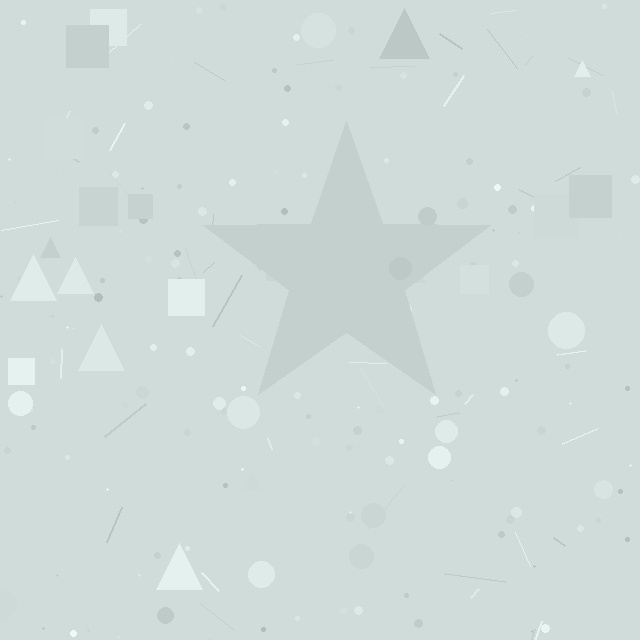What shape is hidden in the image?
A star is hidden in the image.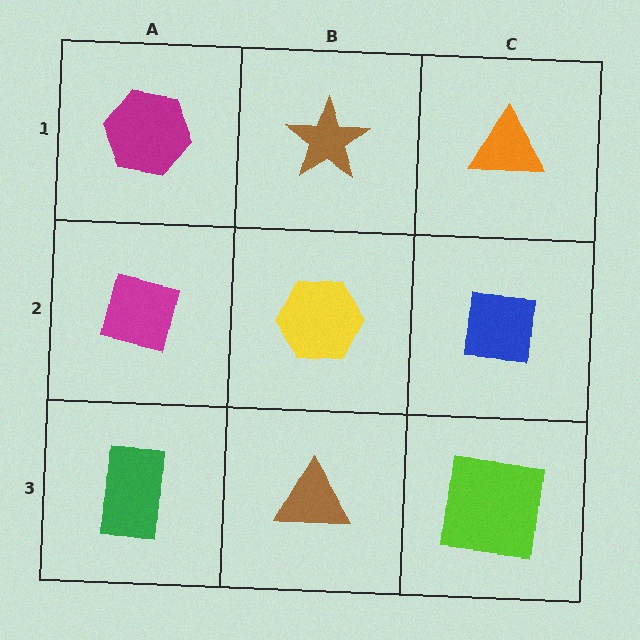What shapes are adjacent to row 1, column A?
A magenta square (row 2, column A), a brown star (row 1, column B).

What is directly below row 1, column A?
A magenta square.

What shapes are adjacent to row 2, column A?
A magenta hexagon (row 1, column A), a green rectangle (row 3, column A), a yellow hexagon (row 2, column B).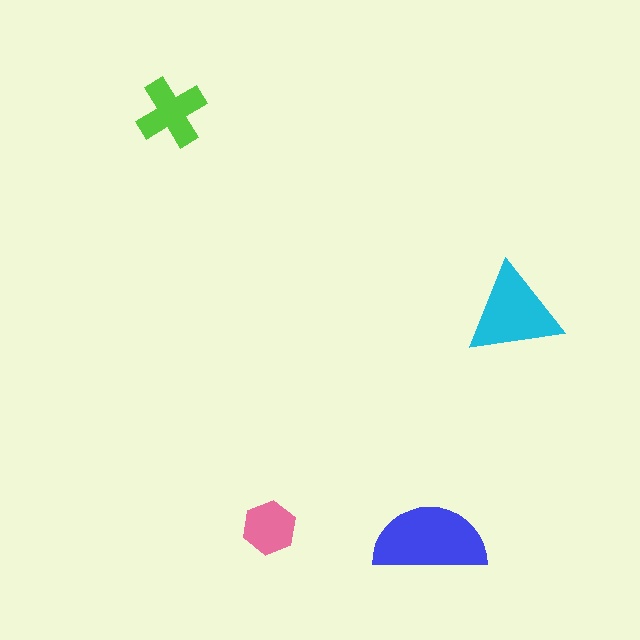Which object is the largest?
The blue semicircle.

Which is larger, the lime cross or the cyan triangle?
The cyan triangle.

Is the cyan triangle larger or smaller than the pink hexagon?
Larger.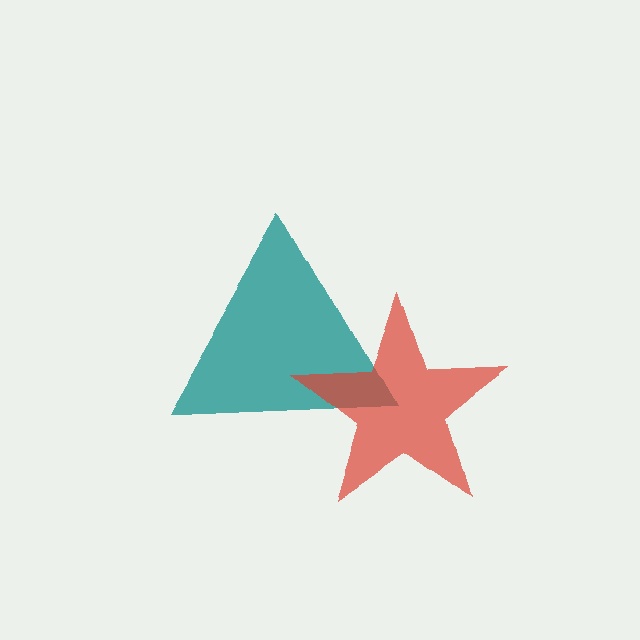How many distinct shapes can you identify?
There are 2 distinct shapes: a teal triangle, a red star.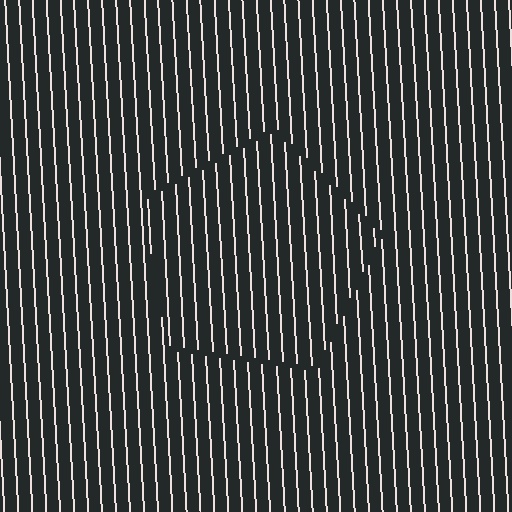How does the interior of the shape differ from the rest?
The interior of the shape contains the same grating, shifted by half a period — the contour is defined by the phase discontinuity where line-ends from the inner and outer gratings abut.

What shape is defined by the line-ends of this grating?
An illusory pentagon. The interior of the shape contains the same grating, shifted by half a period — the contour is defined by the phase discontinuity where line-ends from the inner and outer gratings abut.